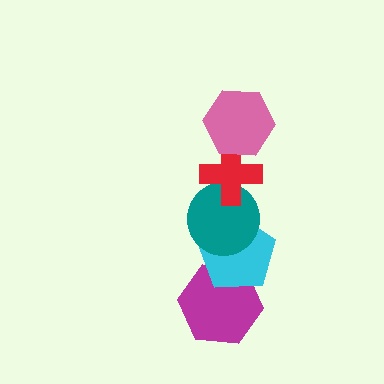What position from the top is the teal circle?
The teal circle is 3rd from the top.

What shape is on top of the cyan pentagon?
The teal circle is on top of the cyan pentagon.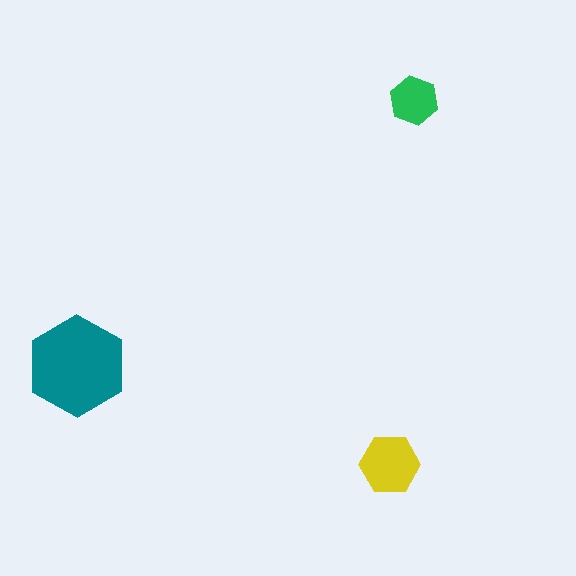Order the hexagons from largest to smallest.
the teal one, the yellow one, the green one.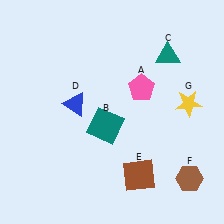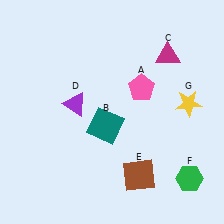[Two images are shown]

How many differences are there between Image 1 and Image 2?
There are 3 differences between the two images.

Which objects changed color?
C changed from teal to magenta. D changed from blue to purple. F changed from brown to green.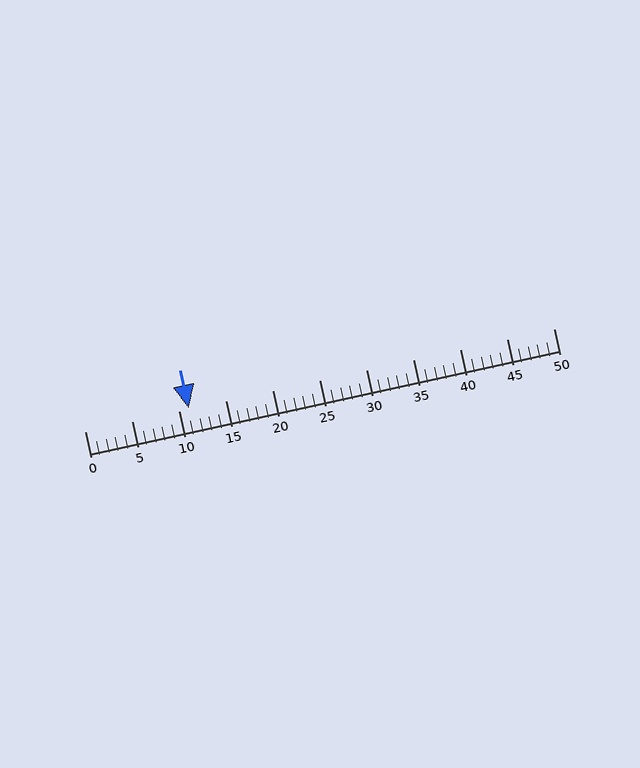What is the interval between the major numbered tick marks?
The major tick marks are spaced 5 units apart.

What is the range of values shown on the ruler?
The ruler shows values from 0 to 50.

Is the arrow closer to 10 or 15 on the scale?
The arrow is closer to 10.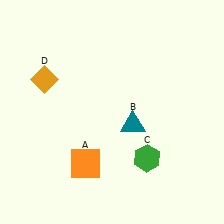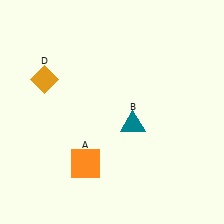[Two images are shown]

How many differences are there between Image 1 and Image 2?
There is 1 difference between the two images.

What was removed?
The green hexagon (C) was removed in Image 2.